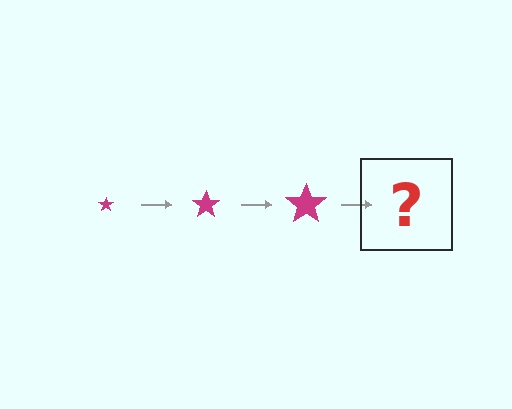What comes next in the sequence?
The next element should be a magenta star, larger than the previous one.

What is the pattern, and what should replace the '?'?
The pattern is that the star gets progressively larger each step. The '?' should be a magenta star, larger than the previous one.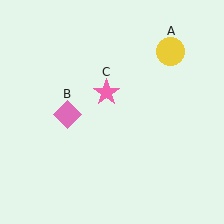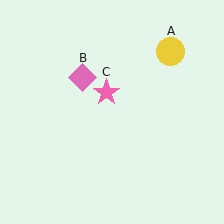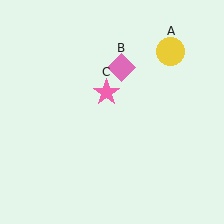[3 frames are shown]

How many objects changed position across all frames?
1 object changed position: pink diamond (object B).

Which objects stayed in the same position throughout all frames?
Yellow circle (object A) and pink star (object C) remained stationary.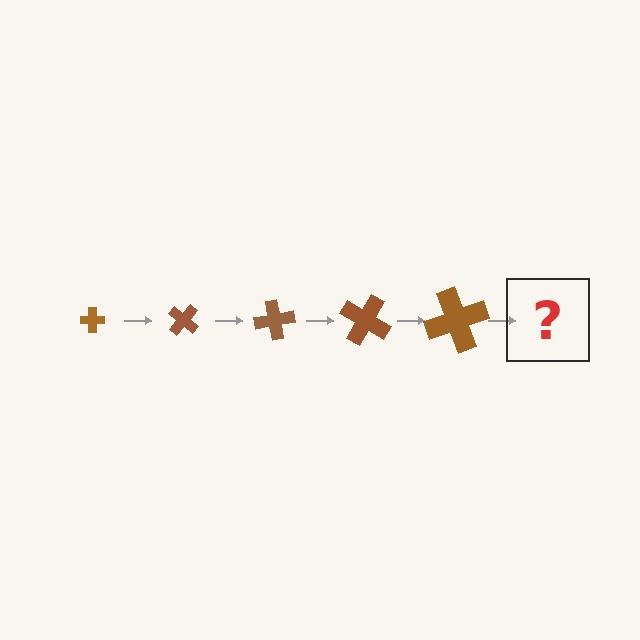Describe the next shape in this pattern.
It should be a cross, larger than the previous one and rotated 200 degrees from the start.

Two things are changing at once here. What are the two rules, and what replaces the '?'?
The two rules are that the cross grows larger each step and it rotates 40 degrees each step. The '?' should be a cross, larger than the previous one and rotated 200 degrees from the start.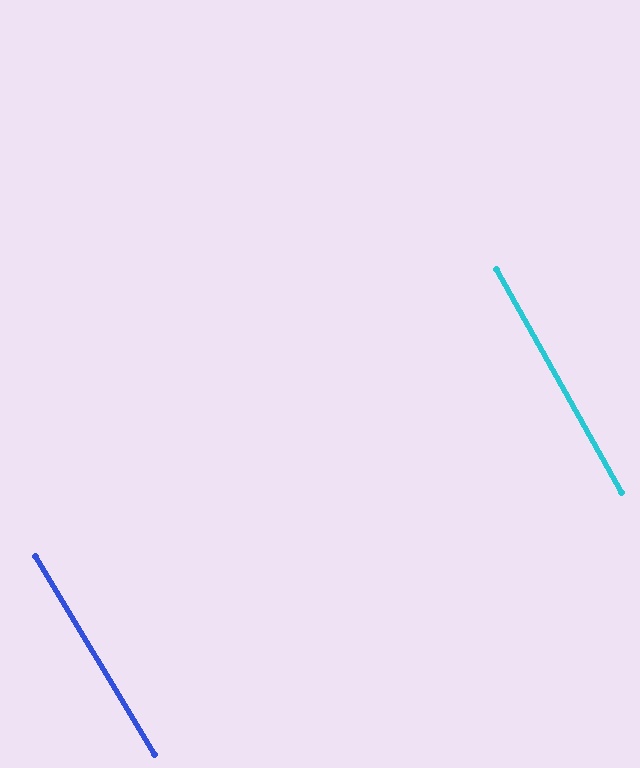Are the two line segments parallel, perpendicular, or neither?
Parallel — their directions differ by only 1.8°.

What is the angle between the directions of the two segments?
Approximately 2 degrees.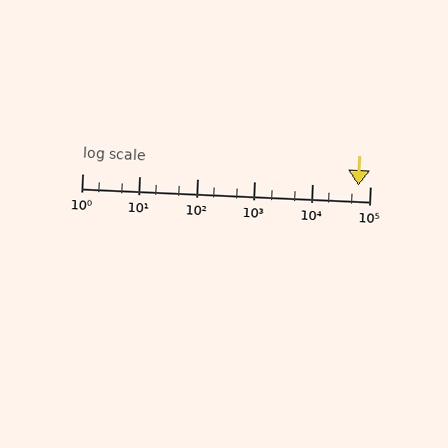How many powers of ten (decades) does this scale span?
The scale spans 5 decades, from 1 to 100000.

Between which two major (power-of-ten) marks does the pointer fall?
The pointer is between 10000 and 100000.